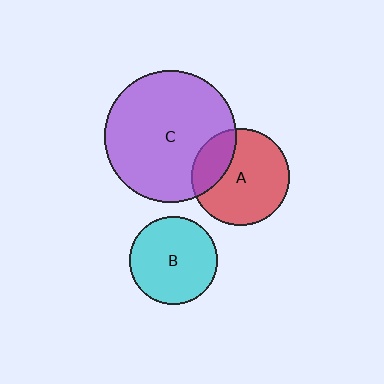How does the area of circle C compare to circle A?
Approximately 1.8 times.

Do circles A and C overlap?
Yes.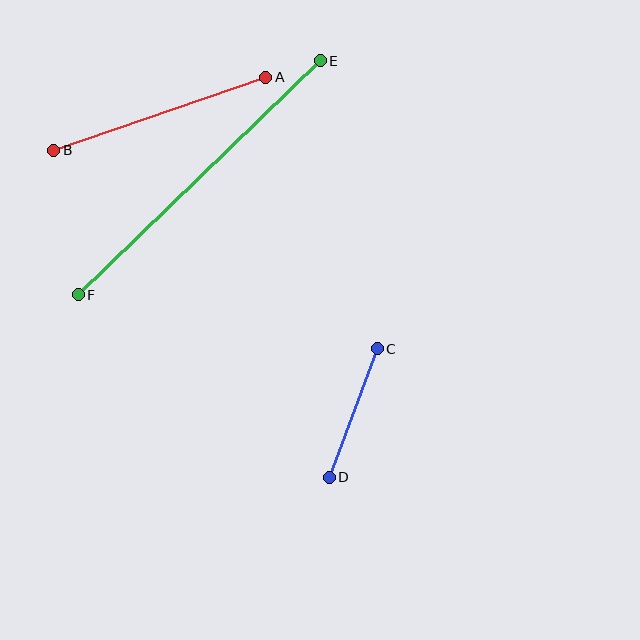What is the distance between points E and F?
The distance is approximately 337 pixels.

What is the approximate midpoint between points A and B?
The midpoint is at approximately (160, 114) pixels.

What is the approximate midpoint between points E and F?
The midpoint is at approximately (199, 178) pixels.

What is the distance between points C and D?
The distance is approximately 137 pixels.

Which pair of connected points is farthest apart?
Points E and F are farthest apart.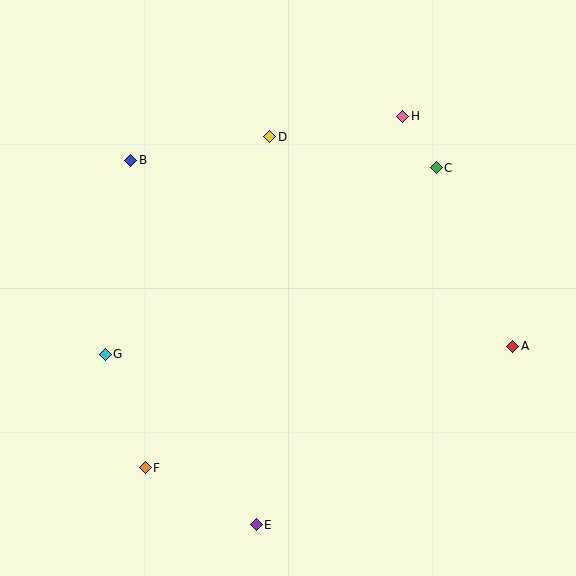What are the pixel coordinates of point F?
Point F is at (145, 468).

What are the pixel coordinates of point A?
Point A is at (513, 346).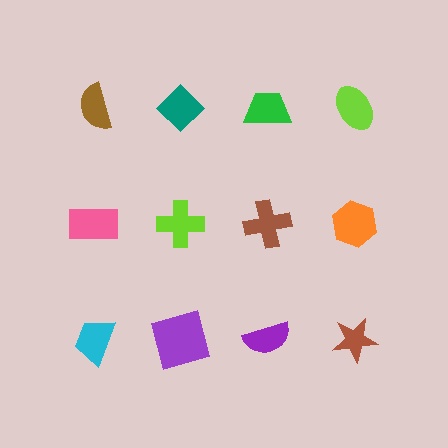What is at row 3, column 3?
A purple semicircle.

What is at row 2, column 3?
A brown cross.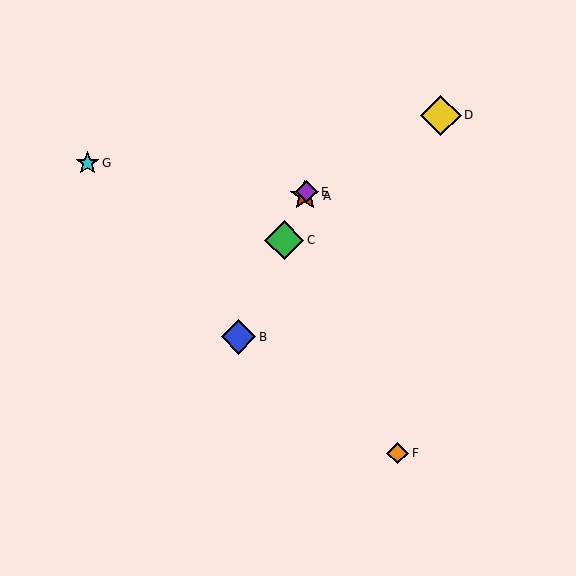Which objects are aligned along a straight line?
Objects A, B, C, E are aligned along a straight line.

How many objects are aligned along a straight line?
4 objects (A, B, C, E) are aligned along a straight line.